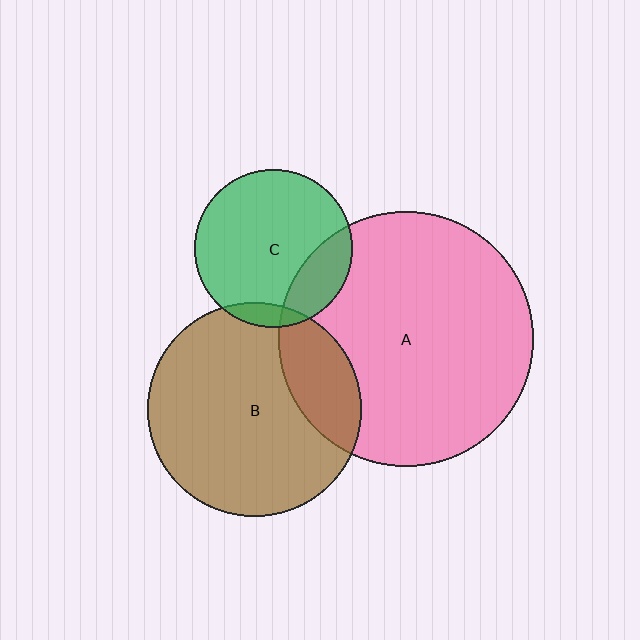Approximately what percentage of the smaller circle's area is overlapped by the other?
Approximately 20%.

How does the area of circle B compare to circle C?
Approximately 1.8 times.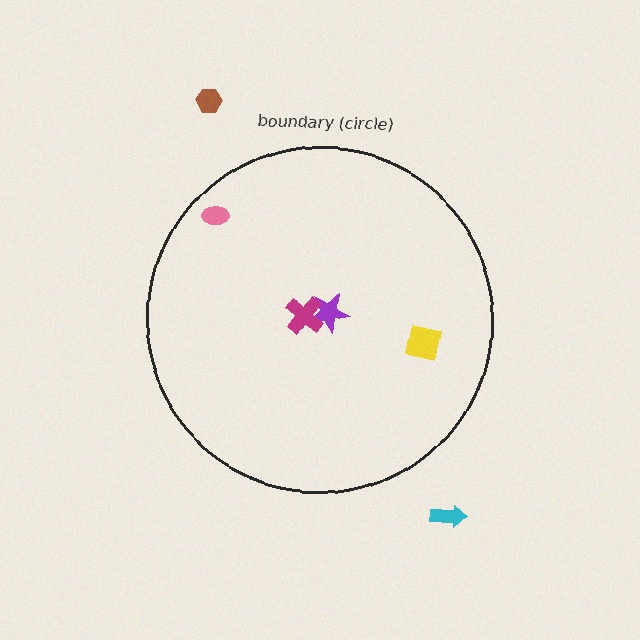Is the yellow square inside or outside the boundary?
Inside.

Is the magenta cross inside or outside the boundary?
Inside.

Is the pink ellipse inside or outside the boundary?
Inside.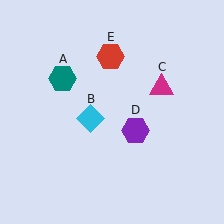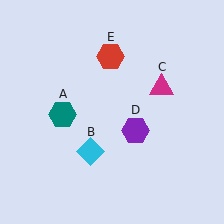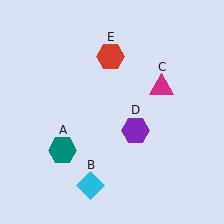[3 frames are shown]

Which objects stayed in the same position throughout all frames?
Magenta triangle (object C) and purple hexagon (object D) and red hexagon (object E) remained stationary.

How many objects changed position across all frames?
2 objects changed position: teal hexagon (object A), cyan diamond (object B).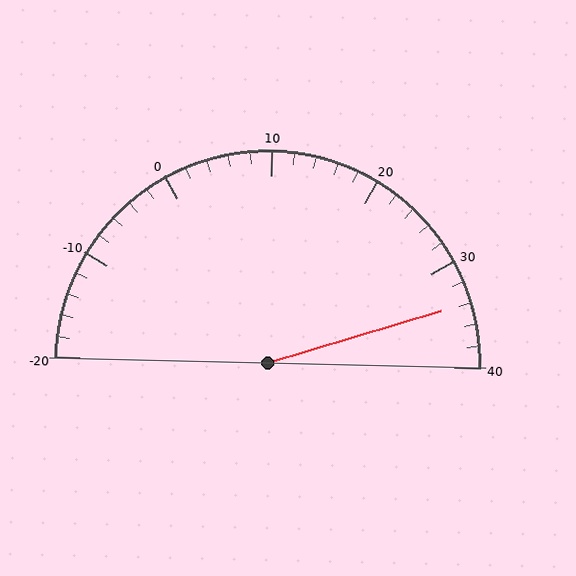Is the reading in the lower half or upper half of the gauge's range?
The reading is in the upper half of the range (-20 to 40).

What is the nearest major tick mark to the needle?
The nearest major tick mark is 30.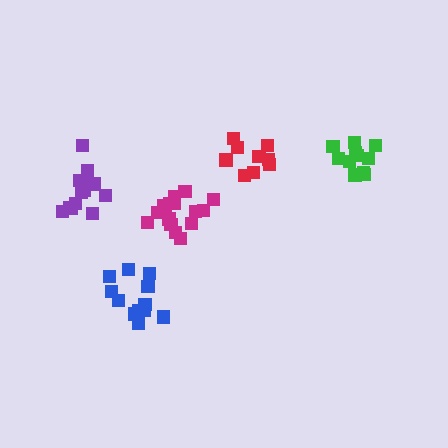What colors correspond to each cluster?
The clusters are colored: magenta, red, blue, green, purple.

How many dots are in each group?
Group 1: 16 dots, Group 2: 10 dots, Group 3: 12 dots, Group 4: 11 dots, Group 5: 13 dots (62 total).